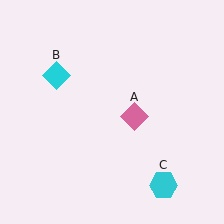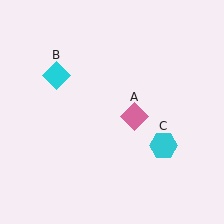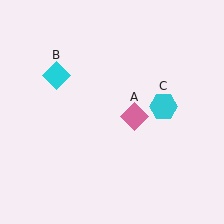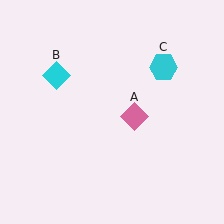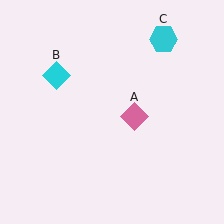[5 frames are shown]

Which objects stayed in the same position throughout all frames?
Pink diamond (object A) and cyan diamond (object B) remained stationary.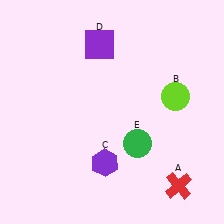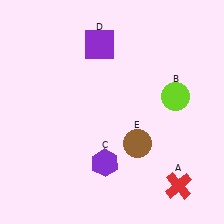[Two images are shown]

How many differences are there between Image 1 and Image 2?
There is 1 difference between the two images.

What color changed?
The circle (E) changed from green in Image 1 to brown in Image 2.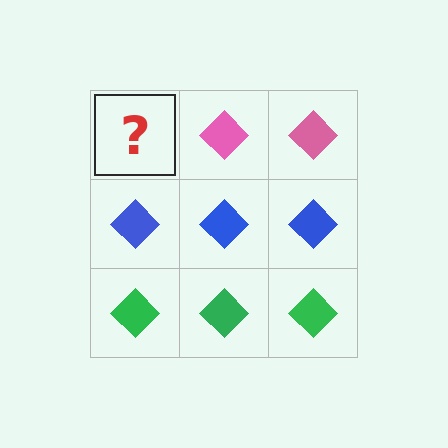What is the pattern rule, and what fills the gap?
The rule is that each row has a consistent color. The gap should be filled with a pink diamond.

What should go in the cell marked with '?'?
The missing cell should contain a pink diamond.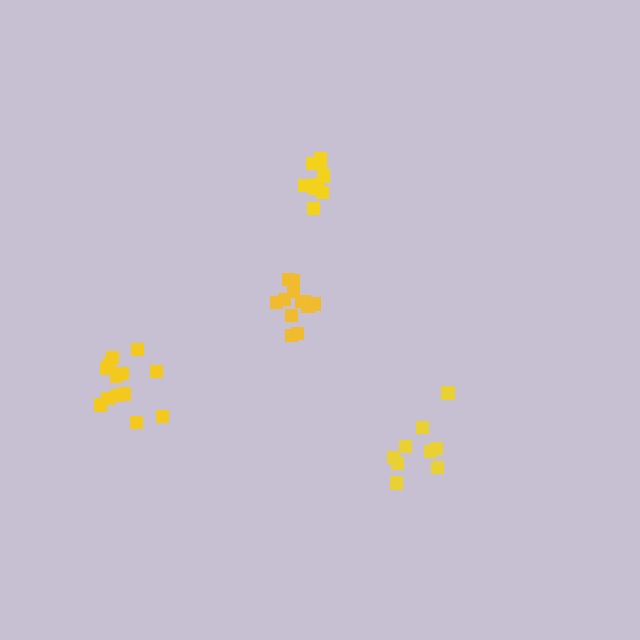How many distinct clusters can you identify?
There are 4 distinct clusters.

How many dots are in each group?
Group 1: 9 dots, Group 2: 13 dots, Group 3: 12 dots, Group 4: 9 dots (43 total).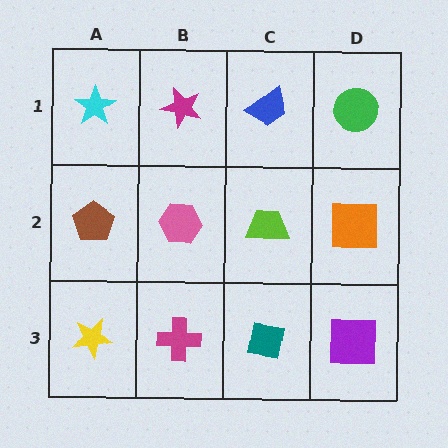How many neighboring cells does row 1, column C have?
3.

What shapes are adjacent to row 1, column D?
An orange square (row 2, column D), a blue trapezoid (row 1, column C).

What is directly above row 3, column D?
An orange square.